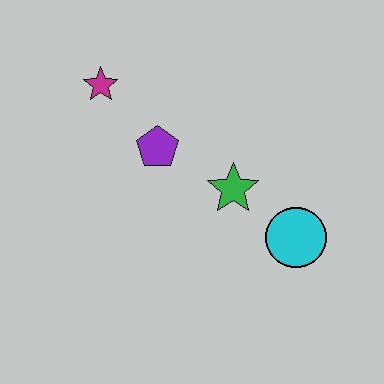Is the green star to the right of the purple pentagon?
Yes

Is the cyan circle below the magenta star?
Yes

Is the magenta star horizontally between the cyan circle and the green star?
No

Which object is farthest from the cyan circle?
The magenta star is farthest from the cyan circle.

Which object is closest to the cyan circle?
The green star is closest to the cyan circle.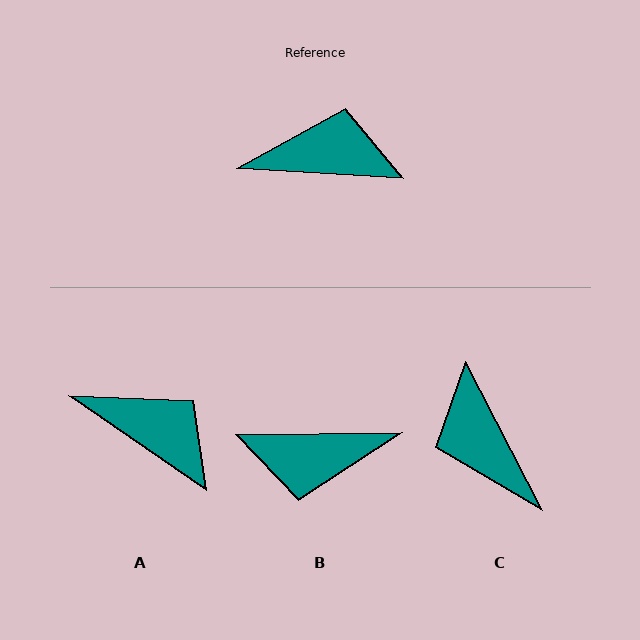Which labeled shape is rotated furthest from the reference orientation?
B, about 176 degrees away.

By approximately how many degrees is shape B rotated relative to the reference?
Approximately 176 degrees clockwise.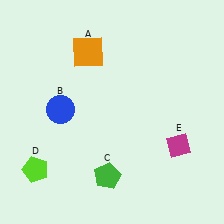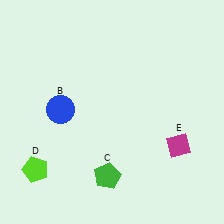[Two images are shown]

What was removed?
The orange square (A) was removed in Image 2.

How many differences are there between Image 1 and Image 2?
There is 1 difference between the two images.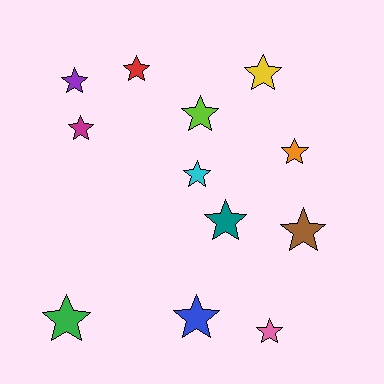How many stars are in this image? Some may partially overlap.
There are 12 stars.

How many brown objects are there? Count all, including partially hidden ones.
There is 1 brown object.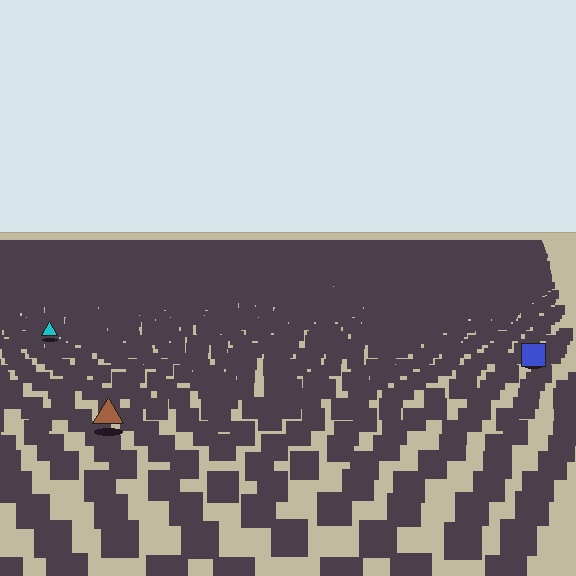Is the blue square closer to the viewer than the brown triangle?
No. The brown triangle is closer — you can tell from the texture gradient: the ground texture is coarser near it.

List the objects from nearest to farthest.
From nearest to farthest: the brown triangle, the blue square, the cyan triangle.